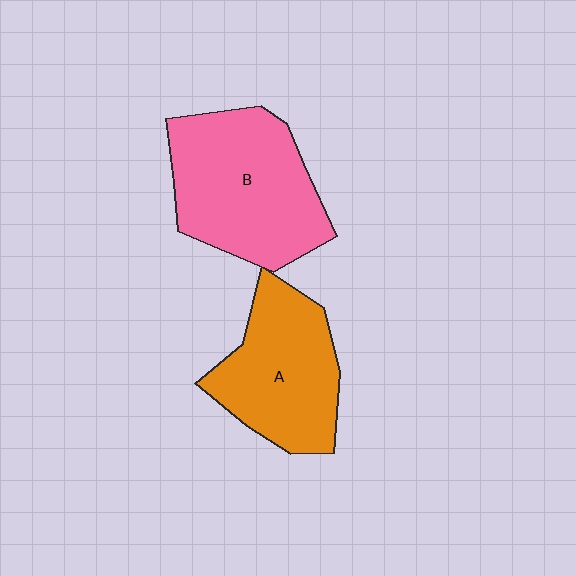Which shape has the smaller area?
Shape A (orange).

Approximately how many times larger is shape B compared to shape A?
Approximately 1.2 times.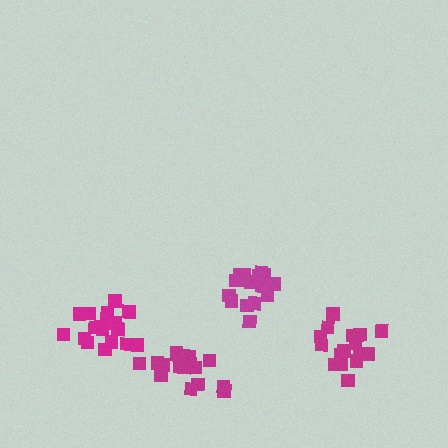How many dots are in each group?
Group 1: 17 dots, Group 2: 18 dots, Group 3: 18 dots, Group 4: 18 dots (71 total).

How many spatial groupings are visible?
There are 4 spatial groupings.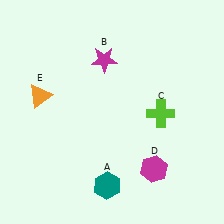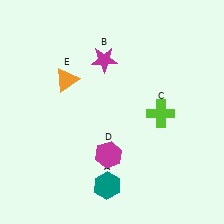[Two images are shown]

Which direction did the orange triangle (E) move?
The orange triangle (E) moved right.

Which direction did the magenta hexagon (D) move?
The magenta hexagon (D) moved left.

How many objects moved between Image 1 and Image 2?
2 objects moved between the two images.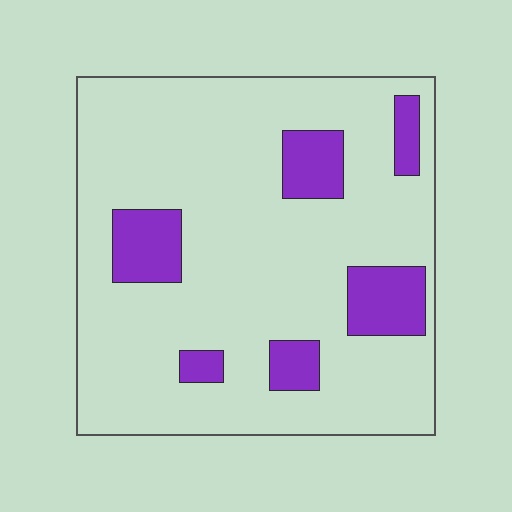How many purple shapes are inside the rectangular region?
6.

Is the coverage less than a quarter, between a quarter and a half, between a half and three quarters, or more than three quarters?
Less than a quarter.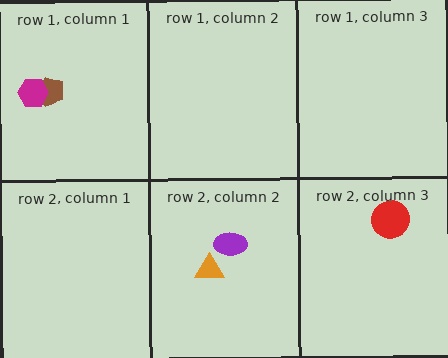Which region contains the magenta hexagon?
The row 1, column 1 region.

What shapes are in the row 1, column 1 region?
The brown pentagon, the magenta hexagon.